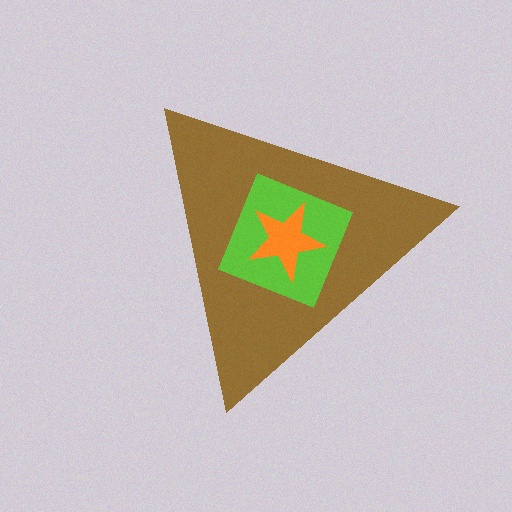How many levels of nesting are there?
3.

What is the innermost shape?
The orange star.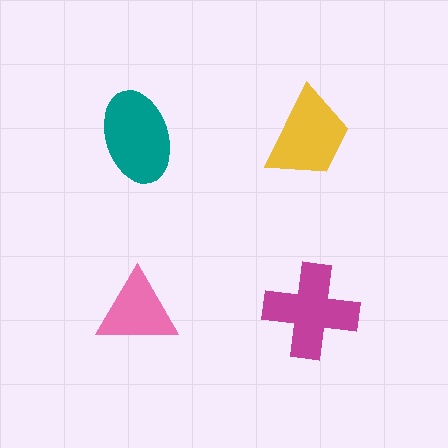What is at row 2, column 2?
A magenta cross.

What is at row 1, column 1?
A teal ellipse.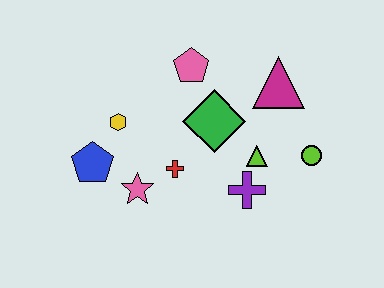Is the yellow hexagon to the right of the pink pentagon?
No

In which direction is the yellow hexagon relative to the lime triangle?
The yellow hexagon is to the left of the lime triangle.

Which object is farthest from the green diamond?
The blue pentagon is farthest from the green diamond.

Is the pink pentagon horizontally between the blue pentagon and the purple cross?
Yes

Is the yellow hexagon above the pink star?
Yes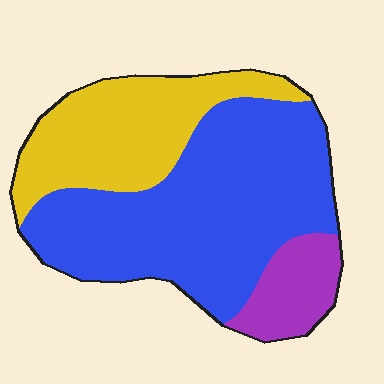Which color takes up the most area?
Blue, at roughly 60%.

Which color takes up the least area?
Purple, at roughly 10%.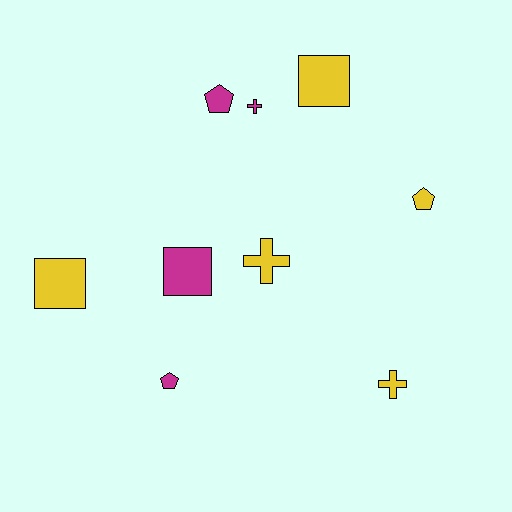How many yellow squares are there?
There are 2 yellow squares.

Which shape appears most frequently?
Square, with 3 objects.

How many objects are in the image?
There are 9 objects.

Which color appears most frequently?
Yellow, with 5 objects.